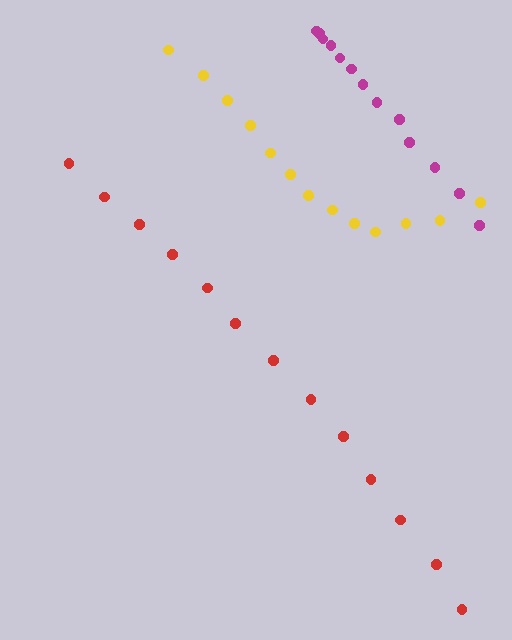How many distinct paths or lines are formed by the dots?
There are 3 distinct paths.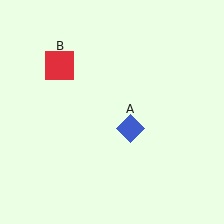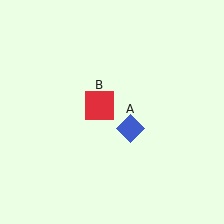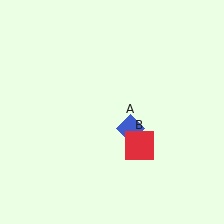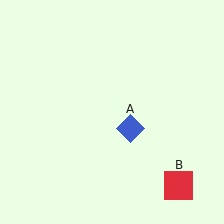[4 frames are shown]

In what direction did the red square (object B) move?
The red square (object B) moved down and to the right.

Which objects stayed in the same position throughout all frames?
Blue diamond (object A) remained stationary.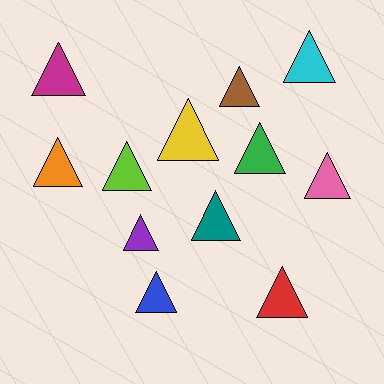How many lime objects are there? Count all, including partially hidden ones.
There is 1 lime object.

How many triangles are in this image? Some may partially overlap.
There are 12 triangles.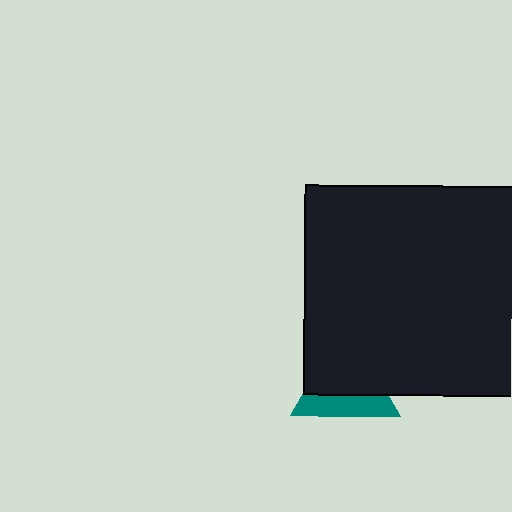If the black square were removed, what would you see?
You would see the complete teal triangle.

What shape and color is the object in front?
The object in front is a black square.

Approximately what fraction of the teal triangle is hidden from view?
Roughly 63% of the teal triangle is hidden behind the black square.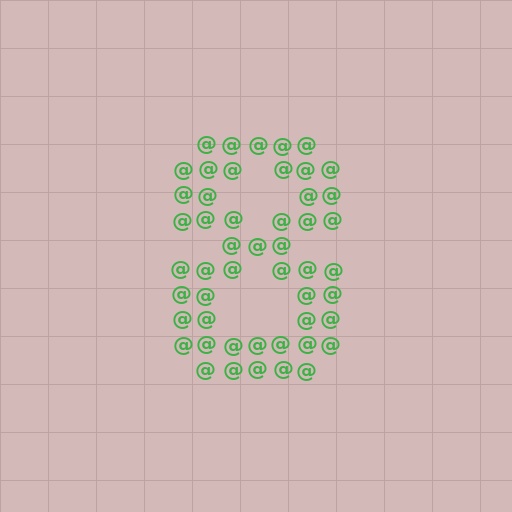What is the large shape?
The large shape is the digit 8.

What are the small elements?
The small elements are at signs.